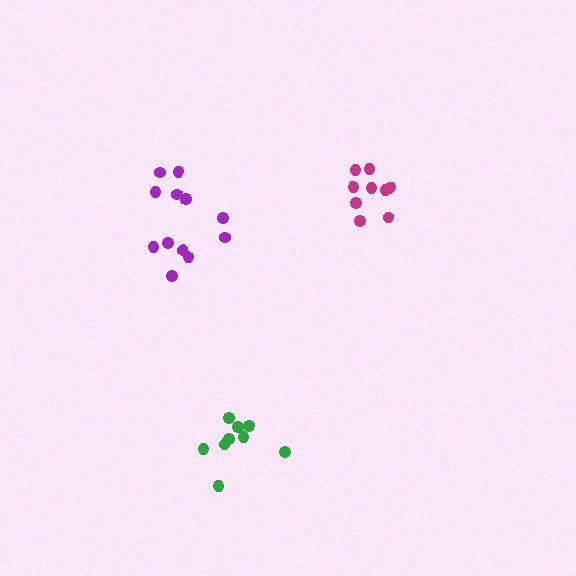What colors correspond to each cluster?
The clusters are colored: purple, magenta, green.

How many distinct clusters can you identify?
There are 3 distinct clusters.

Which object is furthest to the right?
The magenta cluster is rightmost.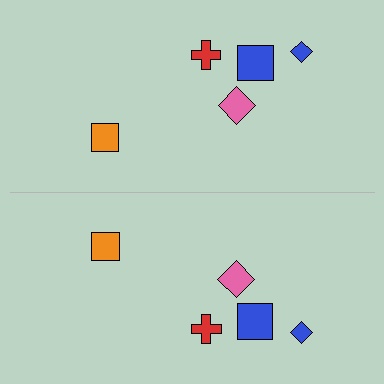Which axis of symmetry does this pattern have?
The pattern has a horizontal axis of symmetry running through the center of the image.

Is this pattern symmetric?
Yes, this pattern has bilateral (reflection) symmetry.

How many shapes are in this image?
There are 10 shapes in this image.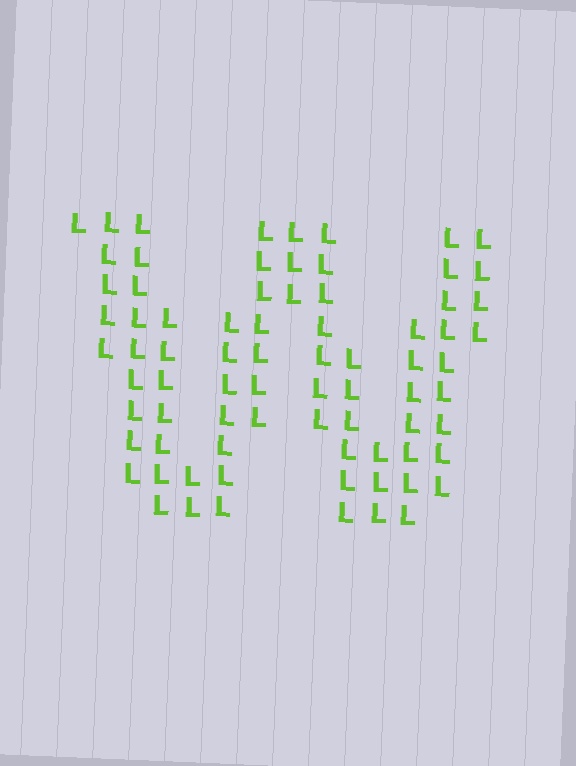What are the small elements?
The small elements are letter L's.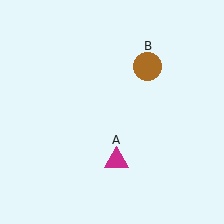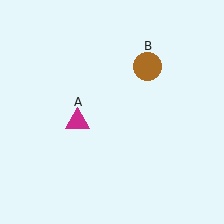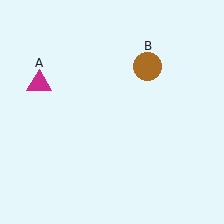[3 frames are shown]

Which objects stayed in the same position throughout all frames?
Brown circle (object B) remained stationary.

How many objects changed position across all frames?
1 object changed position: magenta triangle (object A).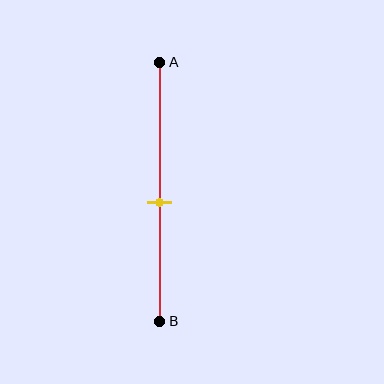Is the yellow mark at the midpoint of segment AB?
No, the mark is at about 55% from A, not at the 50% midpoint.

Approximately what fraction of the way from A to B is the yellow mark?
The yellow mark is approximately 55% of the way from A to B.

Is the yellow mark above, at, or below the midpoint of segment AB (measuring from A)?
The yellow mark is below the midpoint of segment AB.